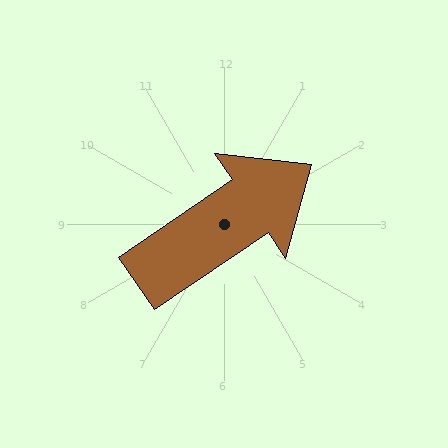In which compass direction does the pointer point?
Northeast.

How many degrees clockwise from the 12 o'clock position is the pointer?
Approximately 56 degrees.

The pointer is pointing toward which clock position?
Roughly 2 o'clock.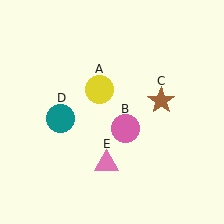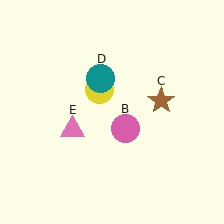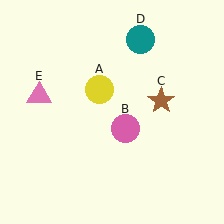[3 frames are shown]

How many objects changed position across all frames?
2 objects changed position: teal circle (object D), pink triangle (object E).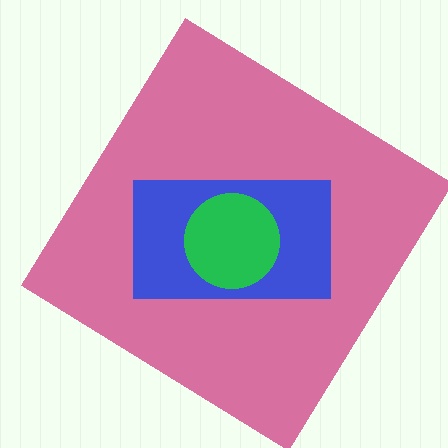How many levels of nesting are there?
3.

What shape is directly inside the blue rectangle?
The green circle.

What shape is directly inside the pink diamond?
The blue rectangle.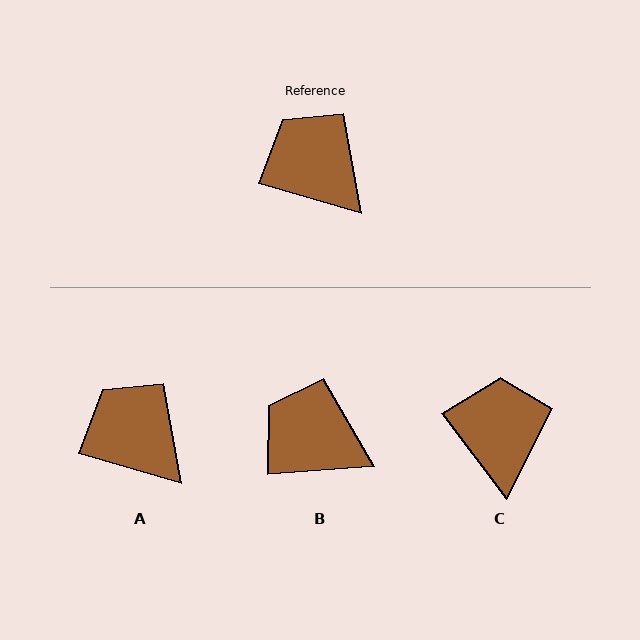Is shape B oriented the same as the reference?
No, it is off by about 20 degrees.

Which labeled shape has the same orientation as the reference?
A.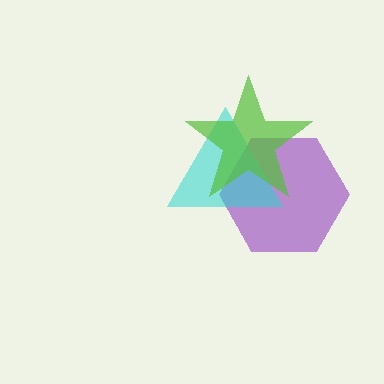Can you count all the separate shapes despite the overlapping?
Yes, there are 3 separate shapes.